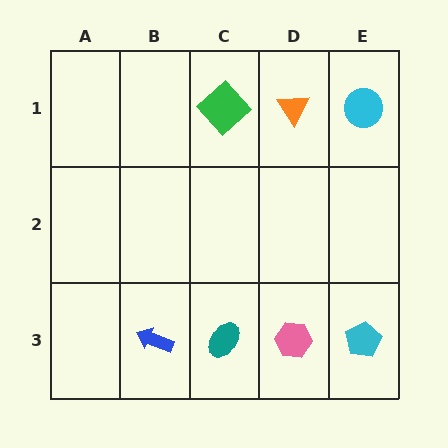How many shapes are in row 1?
3 shapes.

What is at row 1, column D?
An orange triangle.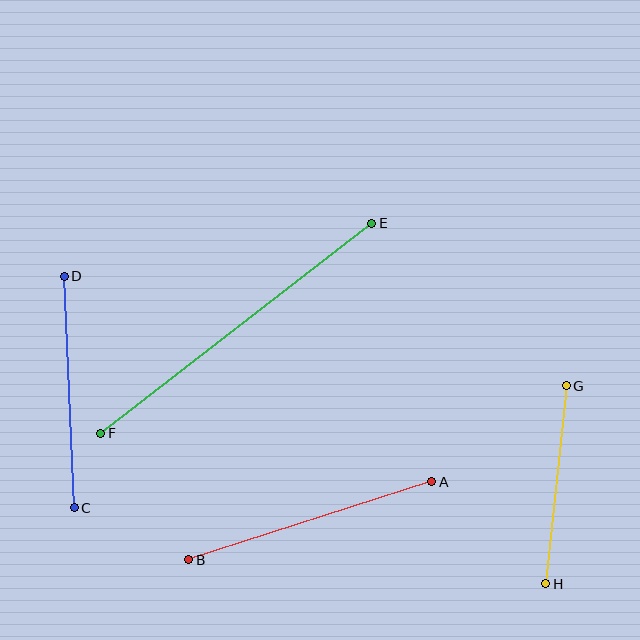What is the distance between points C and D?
The distance is approximately 232 pixels.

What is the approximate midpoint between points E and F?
The midpoint is at approximately (236, 328) pixels.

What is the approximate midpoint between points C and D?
The midpoint is at approximately (69, 392) pixels.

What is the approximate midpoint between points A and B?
The midpoint is at approximately (310, 521) pixels.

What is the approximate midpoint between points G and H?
The midpoint is at approximately (556, 485) pixels.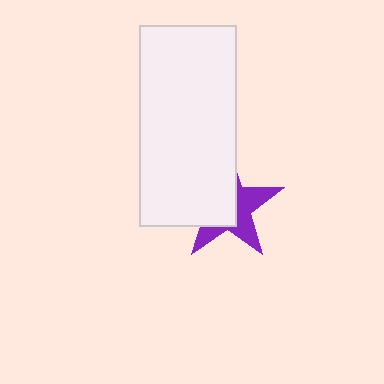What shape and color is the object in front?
The object in front is a white rectangle.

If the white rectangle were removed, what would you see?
You would see the complete purple star.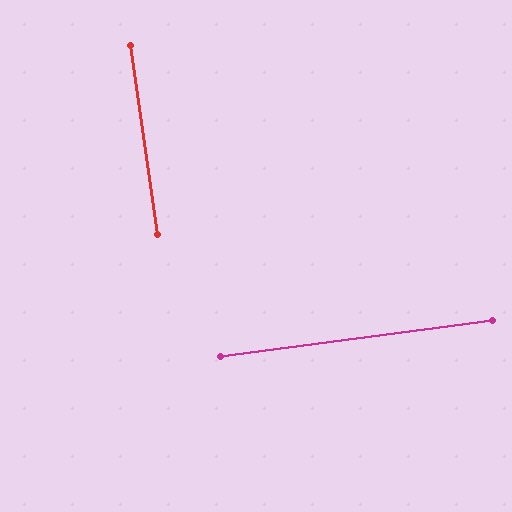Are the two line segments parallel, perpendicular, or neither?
Perpendicular — they meet at approximately 89°.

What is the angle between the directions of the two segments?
Approximately 89 degrees.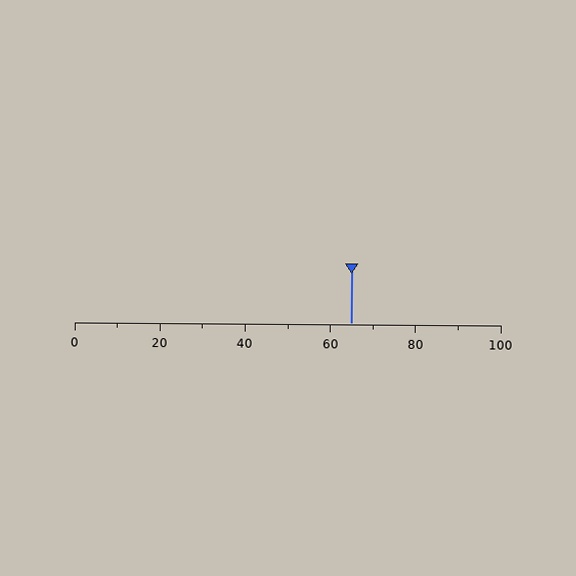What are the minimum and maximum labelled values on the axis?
The axis runs from 0 to 100.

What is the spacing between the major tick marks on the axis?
The major ticks are spaced 20 apart.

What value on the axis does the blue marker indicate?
The marker indicates approximately 65.